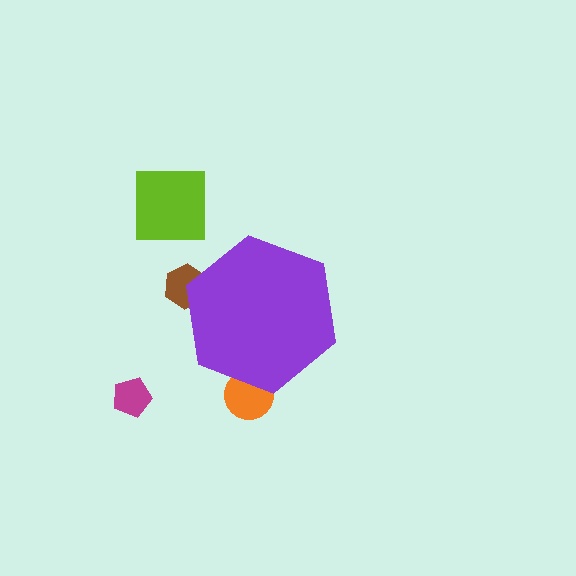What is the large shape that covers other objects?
A purple hexagon.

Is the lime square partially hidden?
No, the lime square is fully visible.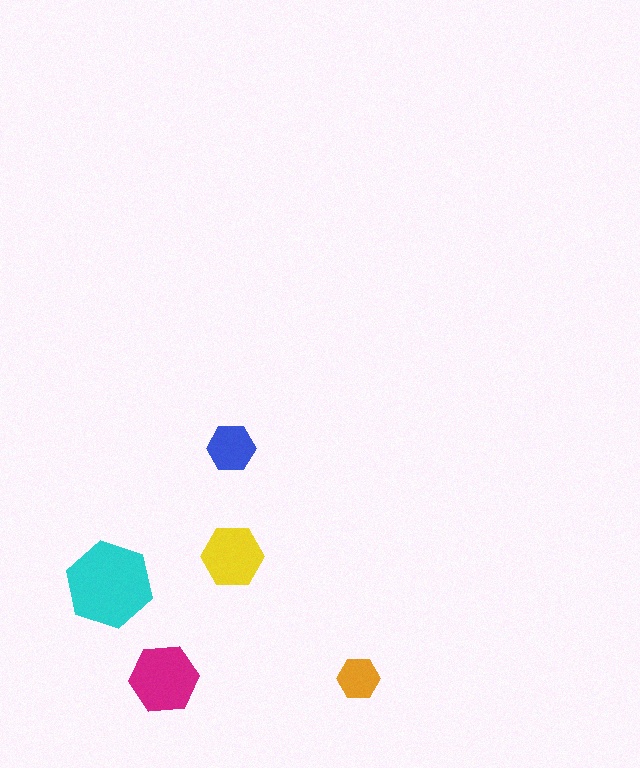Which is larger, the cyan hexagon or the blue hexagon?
The cyan one.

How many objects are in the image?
There are 5 objects in the image.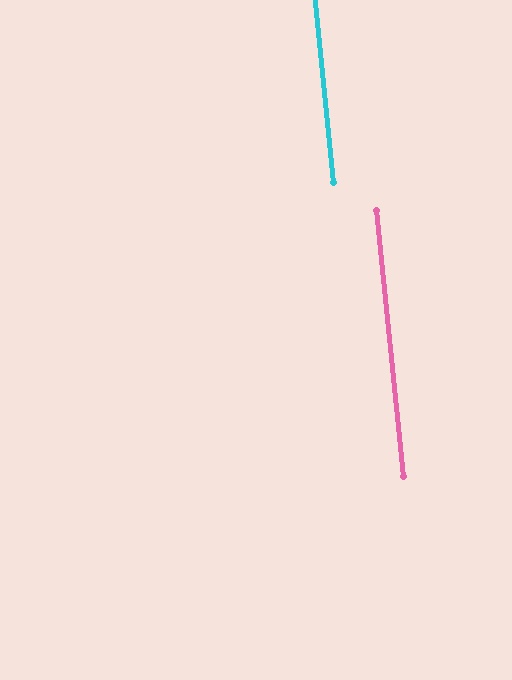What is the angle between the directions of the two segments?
Approximately 0 degrees.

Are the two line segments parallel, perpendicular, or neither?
Parallel — their directions differ by only 0.4°.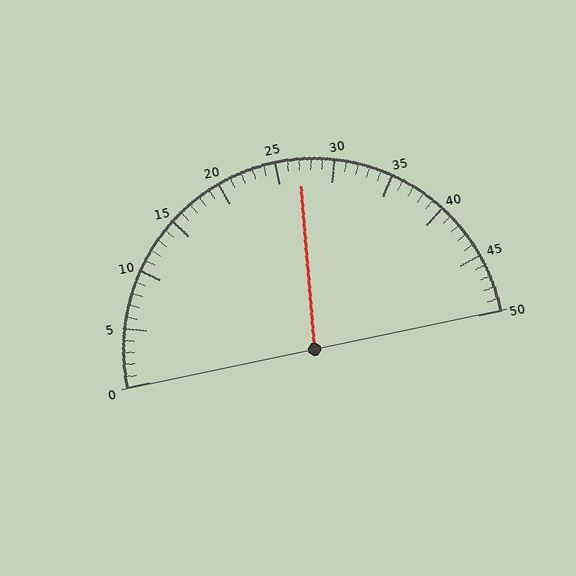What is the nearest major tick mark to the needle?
The nearest major tick mark is 25.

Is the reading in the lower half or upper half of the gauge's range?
The reading is in the upper half of the range (0 to 50).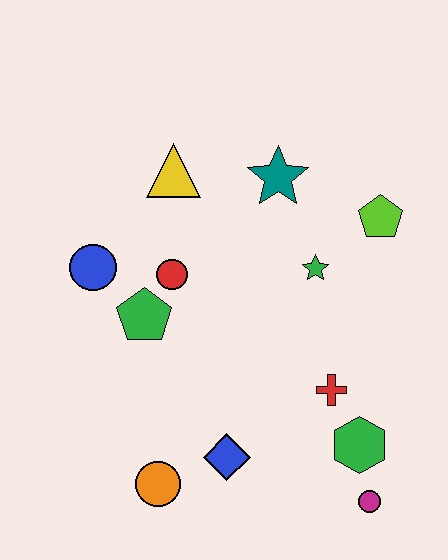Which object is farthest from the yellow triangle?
The magenta circle is farthest from the yellow triangle.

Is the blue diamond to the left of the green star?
Yes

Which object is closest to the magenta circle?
The green hexagon is closest to the magenta circle.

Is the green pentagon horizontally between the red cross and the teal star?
No